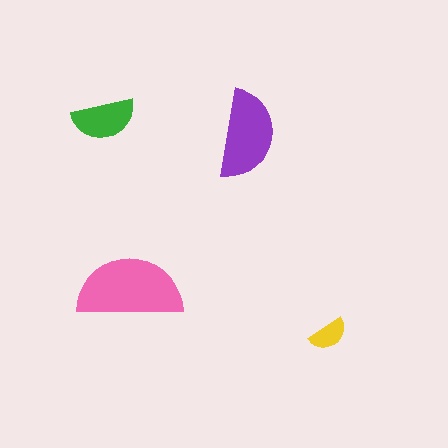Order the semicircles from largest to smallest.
the pink one, the purple one, the green one, the yellow one.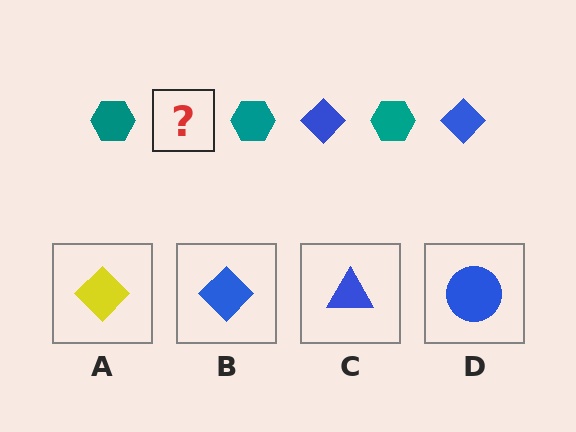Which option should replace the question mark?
Option B.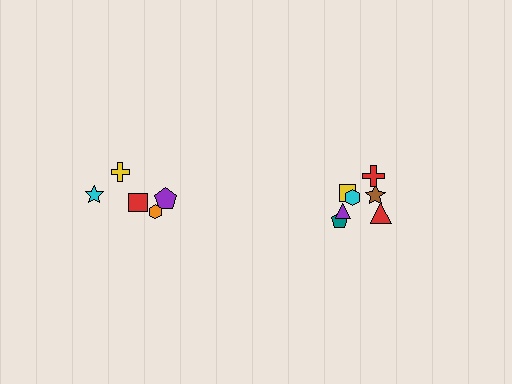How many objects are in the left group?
There are 5 objects.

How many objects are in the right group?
There are 7 objects.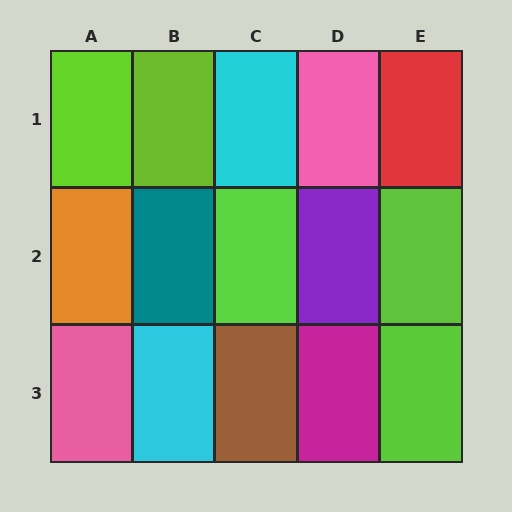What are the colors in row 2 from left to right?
Orange, teal, lime, purple, lime.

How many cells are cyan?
2 cells are cyan.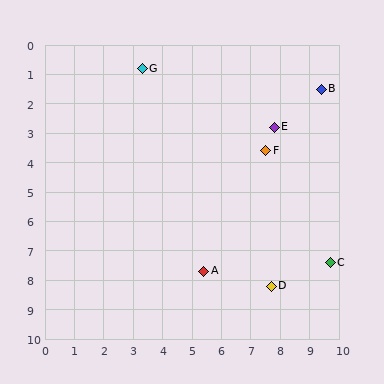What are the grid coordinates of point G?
Point G is at approximately (3.3, 0.8).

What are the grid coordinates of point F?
Point F is at approximately (7.5, 3.6).